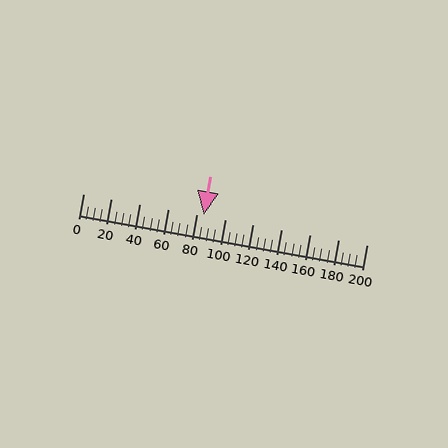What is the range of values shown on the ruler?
The ruler shows values from 0 to 200.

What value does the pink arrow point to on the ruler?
The pink arrow points to approximately 85.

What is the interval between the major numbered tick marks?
The major tick marks are spaced 20 units apart.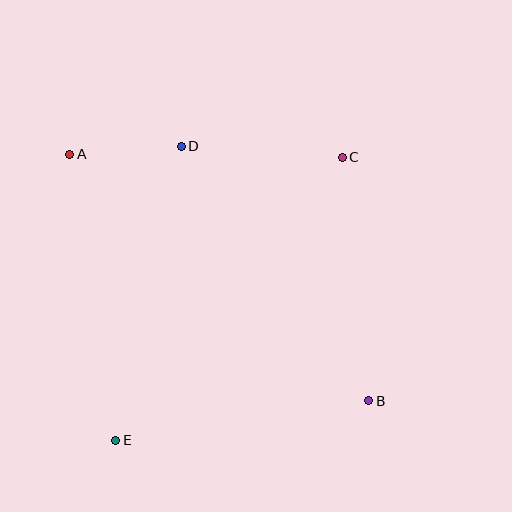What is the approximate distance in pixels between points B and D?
The distance between B and D is approximately 316 pixels.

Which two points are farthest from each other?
Points A and B are farthest from each other.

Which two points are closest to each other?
Points A and D are closest to each other.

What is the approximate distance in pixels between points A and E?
The distance between A and E is approximately 289 pixels.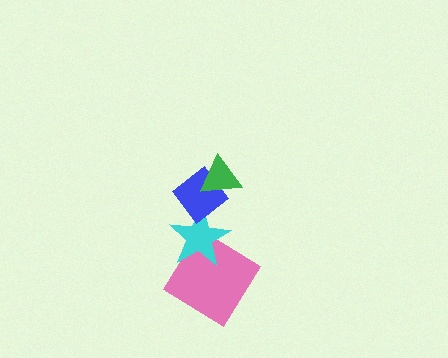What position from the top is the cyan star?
The cyan star is 3rd from the top.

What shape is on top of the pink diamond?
The cyan star is on top of the pink diamond.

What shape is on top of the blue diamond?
The green triangle is on top of the blue diamond.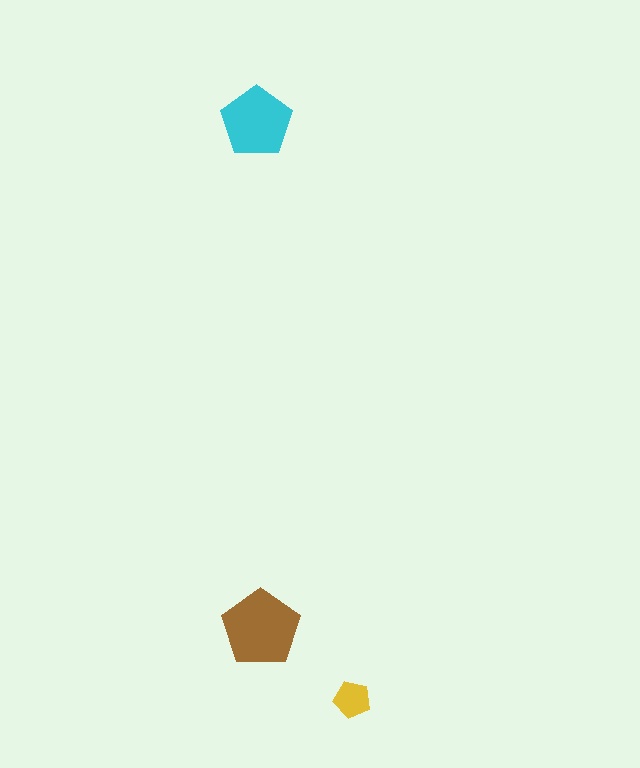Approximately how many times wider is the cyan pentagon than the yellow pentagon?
About 2 times wider.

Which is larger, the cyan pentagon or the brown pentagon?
The brown one.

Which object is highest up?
The cyan pentagon is topmost.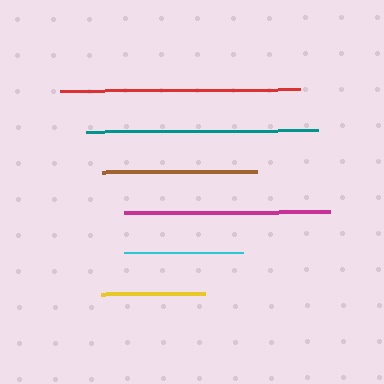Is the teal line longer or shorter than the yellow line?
The teal line is longer than the yellow line.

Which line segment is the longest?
The red line is the longest at approximately 240 pixels.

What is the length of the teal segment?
The teal segment is approximately 232 pixels long.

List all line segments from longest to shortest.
From longest to shortest: red, teal, magenta, brown, cyan, yellow.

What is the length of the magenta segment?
The magenta segment is approximately 206 pixels long.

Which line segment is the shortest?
The yellow line is the shortest at approximately 104 pixels.